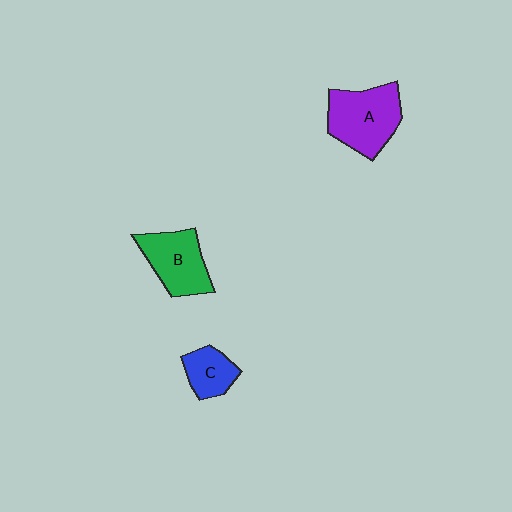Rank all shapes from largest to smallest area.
From largest to smallest: A (purple), B (green), C (blue).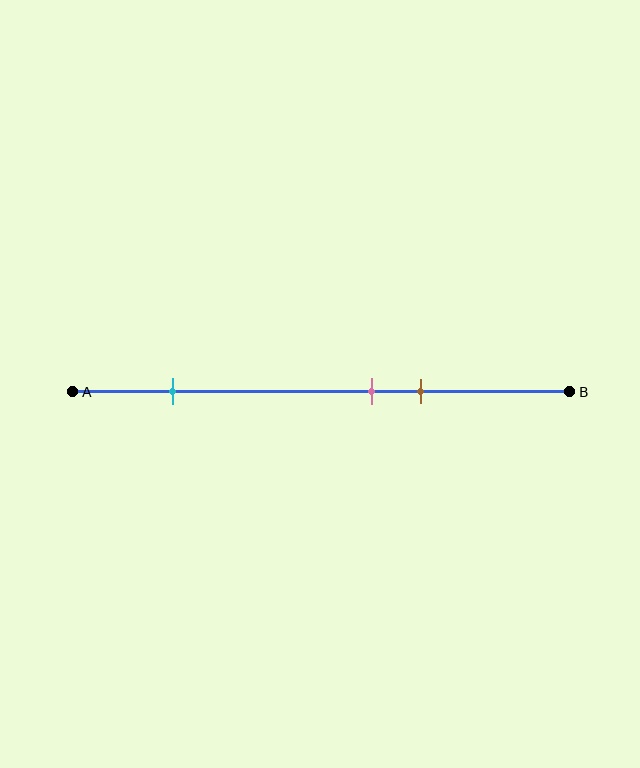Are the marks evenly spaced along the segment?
No, the marks are not evenly spaced.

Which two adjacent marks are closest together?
The pink and brown marks are the closest adjacent pair.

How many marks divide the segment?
There are 3 marks dividing the segment.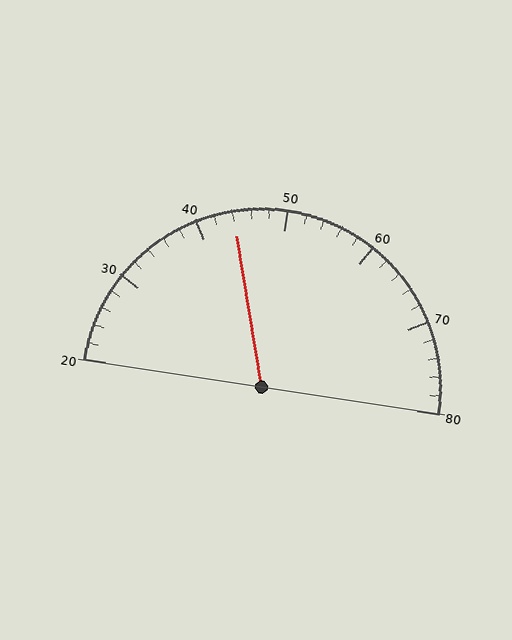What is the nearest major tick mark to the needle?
The nearest major tick mark is 40.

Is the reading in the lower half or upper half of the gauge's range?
The reading is in the lower half of the range (20 to 80).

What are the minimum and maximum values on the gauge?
The gauge ranges from 20 to 80.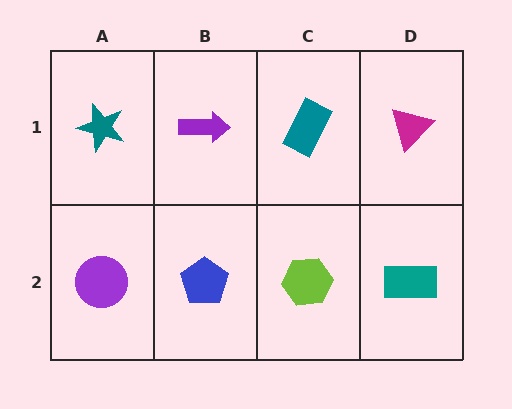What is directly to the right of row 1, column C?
A magenta triangle.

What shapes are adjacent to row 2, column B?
A purple arrow (row 1, column B), a purple circle (row 2, column A), a lime hexagon (row 2, column C).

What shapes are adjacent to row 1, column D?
A teal rectangle (row 2, column D), a teal rectangle (row 1, column C).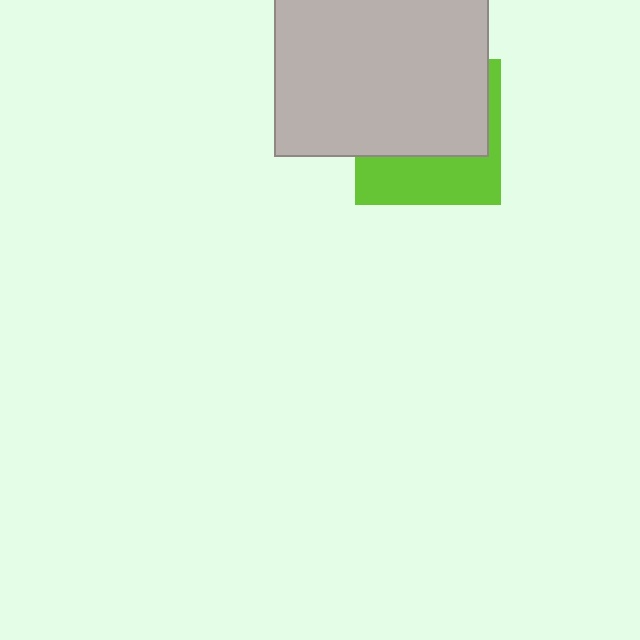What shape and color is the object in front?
The object in front is a light gray square.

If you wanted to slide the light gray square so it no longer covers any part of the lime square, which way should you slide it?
Slide it up — that is the most direct way to separate the two shapes.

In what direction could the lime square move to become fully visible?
The lime square could move down. That would shift it out from behind the light gray square entirely.